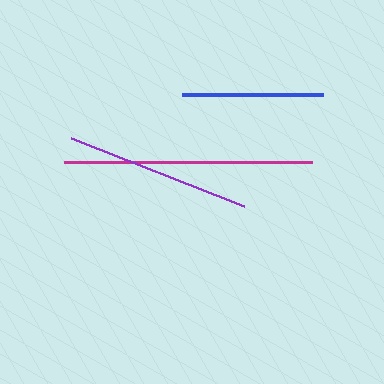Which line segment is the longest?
The magenta line is the longest at approximately 248 pixels.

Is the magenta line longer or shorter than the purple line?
The magenta line is longer than the purple line.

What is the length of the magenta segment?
The magenta segment is approximately 248 pixels long.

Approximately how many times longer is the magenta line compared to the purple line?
The magenta line is approximately 1.3 times the length of the purple line.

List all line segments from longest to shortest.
From longest to shortest: magenta, purple, blue.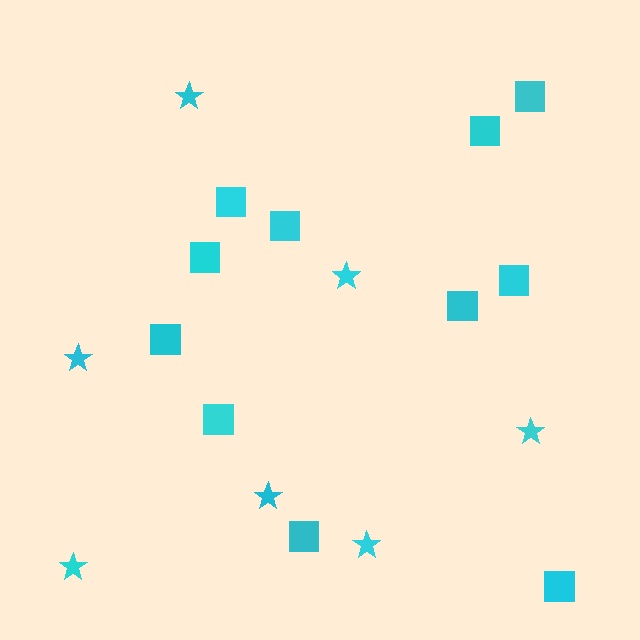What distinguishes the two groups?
There are 2 groups: one group of stars (7) and one group of squares (11).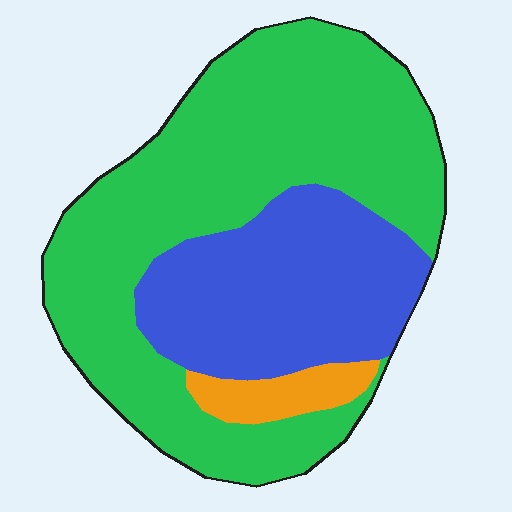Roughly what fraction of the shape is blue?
Blue takes up about one third (1/3) of the shape.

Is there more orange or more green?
Green.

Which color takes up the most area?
Green, at roughly 65%.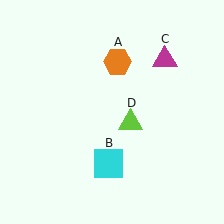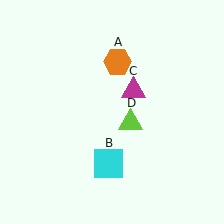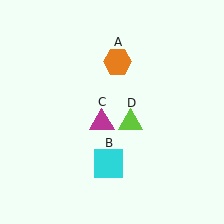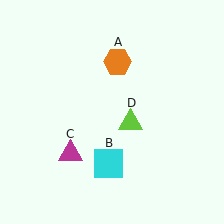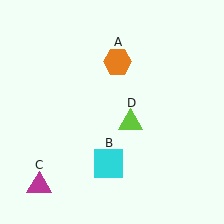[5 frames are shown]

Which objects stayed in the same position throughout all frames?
Orange hexagon (object A) and cyan square (object B) and lime triangle (object D) remained stationary.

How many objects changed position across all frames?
1 object changed position: magenta triangle (object C).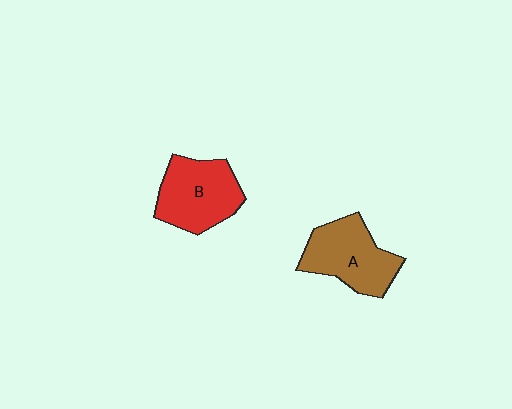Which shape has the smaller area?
Shape B (red).